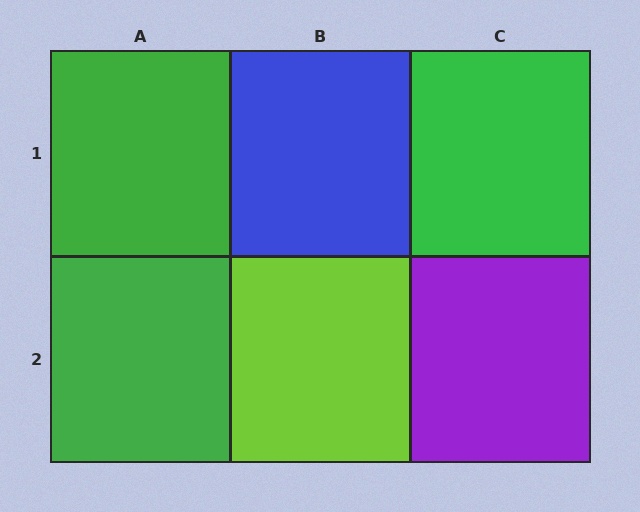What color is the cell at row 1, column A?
Green.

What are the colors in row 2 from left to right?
Green, lime, purple.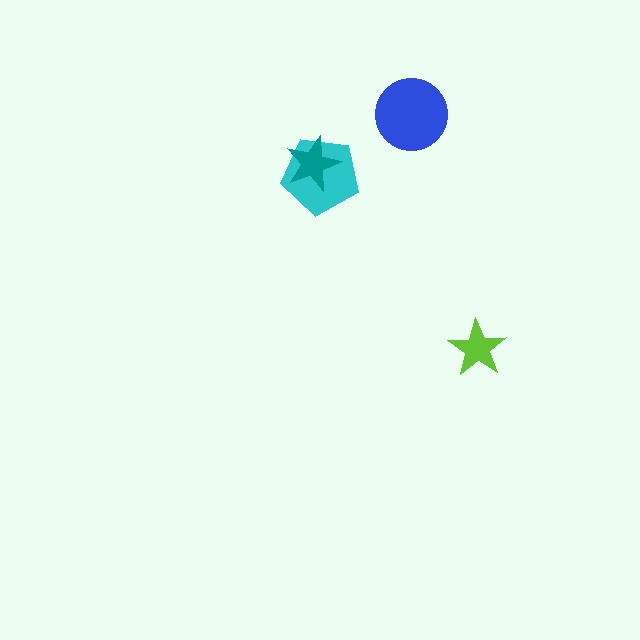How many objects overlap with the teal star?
1 object overlaps with the teal star.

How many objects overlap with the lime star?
0 objects overlap with the lime star.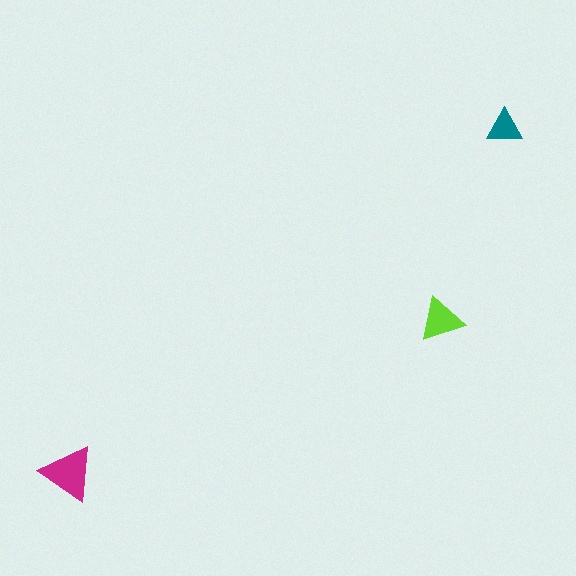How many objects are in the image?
There are 3 objects in the image.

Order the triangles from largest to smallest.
the magenta one, the lime one, the teal one.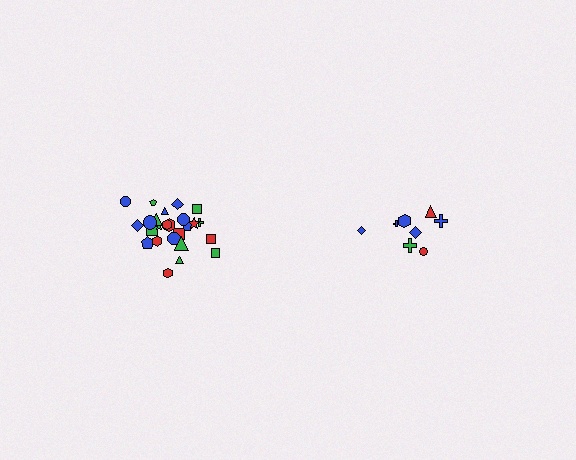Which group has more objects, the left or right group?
The left group.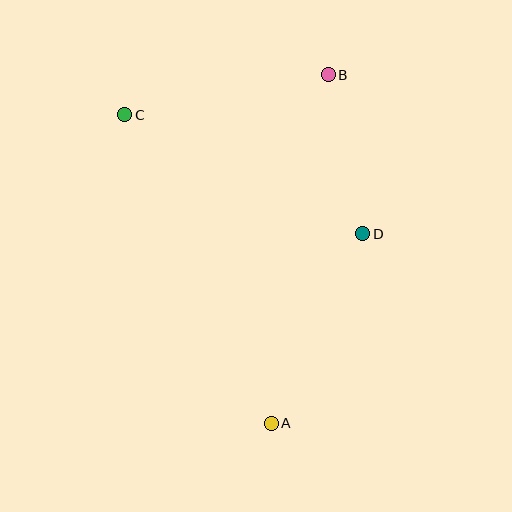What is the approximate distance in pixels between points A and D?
The distance between A and D is approximately 211 pixels.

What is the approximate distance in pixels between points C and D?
The distance between C and D is approximately 266 pixels.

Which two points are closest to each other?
Points B and D are closest to each other.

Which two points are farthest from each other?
Points A and B are farthest from each other.